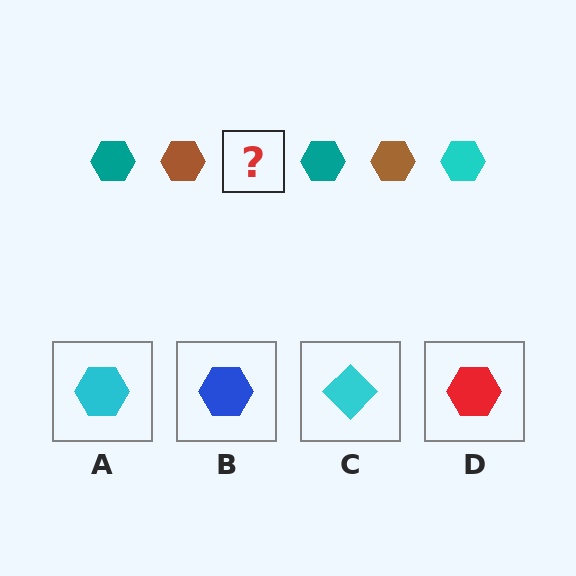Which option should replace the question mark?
Option A.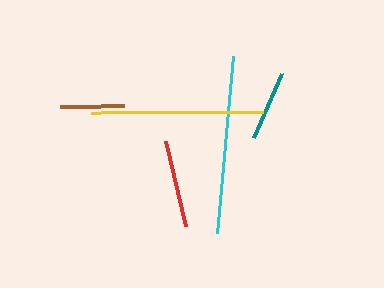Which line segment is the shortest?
The brown line is the shortest at approximately 64 pixels.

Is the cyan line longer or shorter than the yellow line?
The cyan line is longer than the yellow line.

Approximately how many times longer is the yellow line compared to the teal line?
The yellow line is approximately 2.5 times the length of the teal line.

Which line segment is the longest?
The cyan line is the longest at approximately 178 pixels.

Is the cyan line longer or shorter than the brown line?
The cyan line is longer than the brown line.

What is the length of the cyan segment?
The cyan segment is approximately 178 pixels long.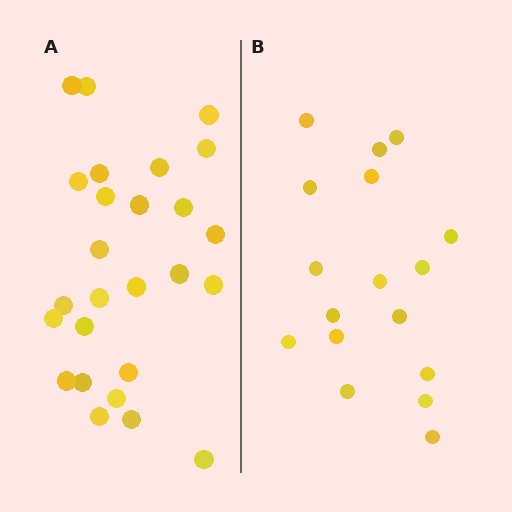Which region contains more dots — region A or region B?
Region A (the left region) has more dots.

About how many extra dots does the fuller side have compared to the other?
Region A has roughly 8 or so more dots than region B.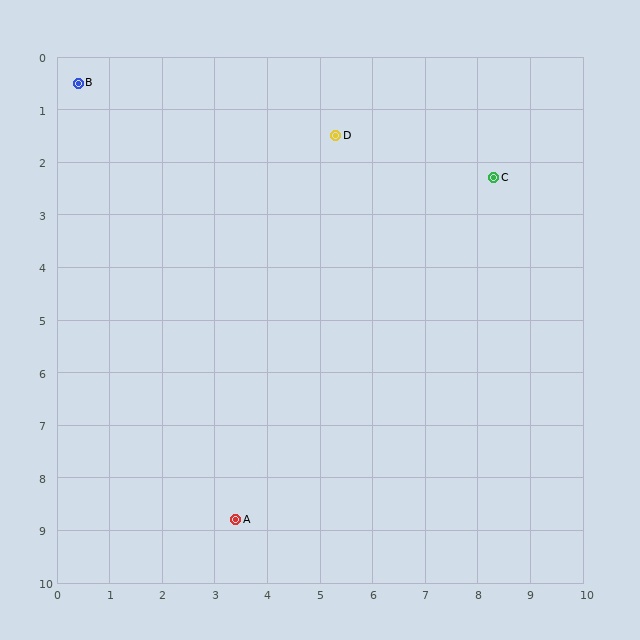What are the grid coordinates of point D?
Point D is at approximately (5.3, 1.5).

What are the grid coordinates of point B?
Point B is at approximately (0.4, 0.5).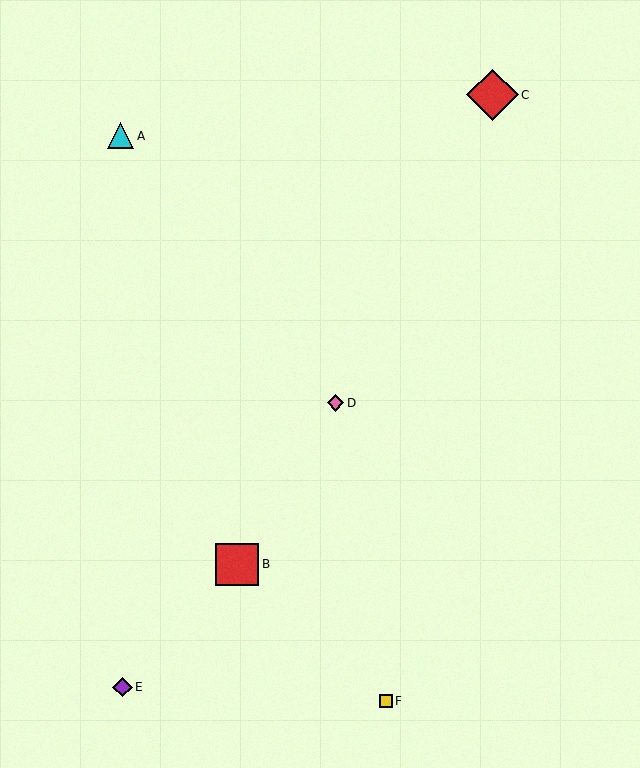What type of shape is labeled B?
Shape B is a red square.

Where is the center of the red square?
The center of the red square is at (237, 564).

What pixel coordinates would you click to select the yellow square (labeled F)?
Click at (386, 701) to select the yellow square F.